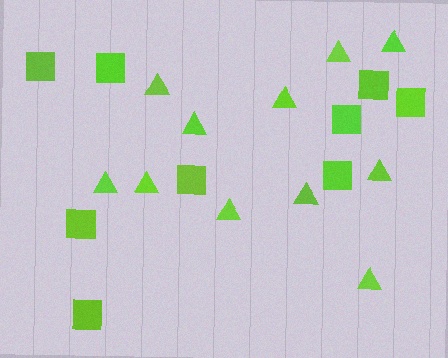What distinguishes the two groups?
There are 2 groups: one group of triangles (11) and one group of squares (9).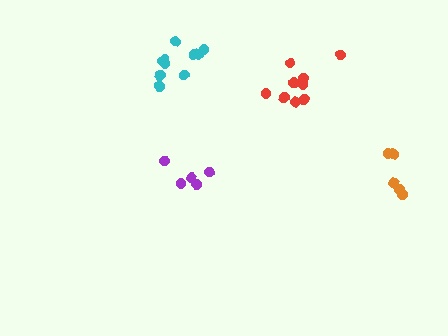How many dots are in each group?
Group 1: 5 dots, Group 2: 5 dots, Group 3: 10 dots, Group 4: 10 dots (30 total).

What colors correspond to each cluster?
The clusters are colored: orange, purple, red, cyan.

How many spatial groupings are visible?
There are 4 spatial groupings.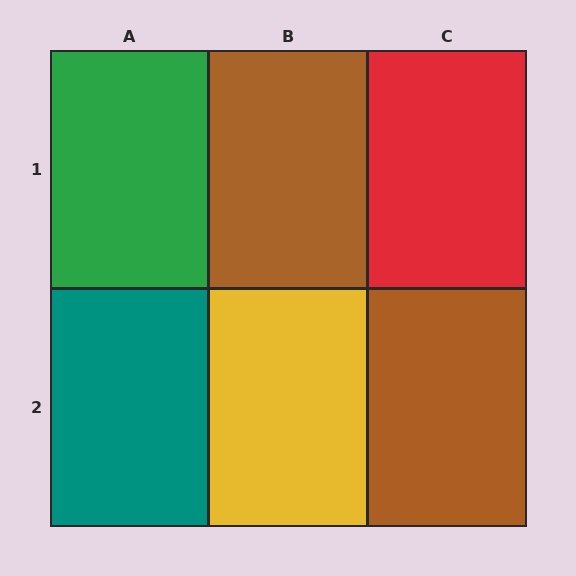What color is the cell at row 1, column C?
Red.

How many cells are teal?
1 cell is teal.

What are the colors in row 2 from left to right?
Teal, yellow, brown.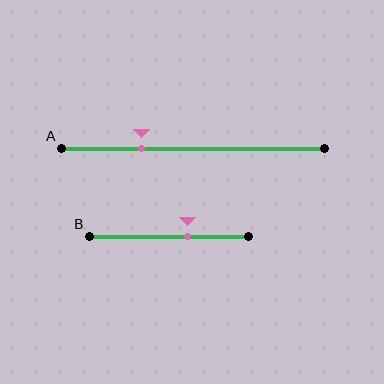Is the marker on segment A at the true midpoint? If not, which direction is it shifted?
No, the marker on segment A is shifted to the left by about 20% of the segment length.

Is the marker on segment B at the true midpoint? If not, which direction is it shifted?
No, the marker on segment B is shifted to the right by about 12% of the segment length.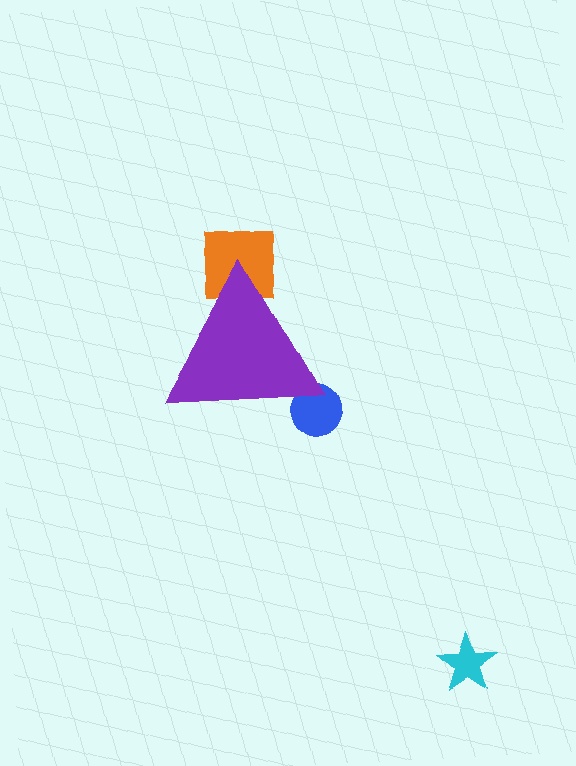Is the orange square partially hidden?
Yes, the orange square is partially hidden behind the purple triangle.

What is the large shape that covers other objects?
A purple triangle.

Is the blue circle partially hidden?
Yes, the blue circle is partially hidden behind the purple triangle.